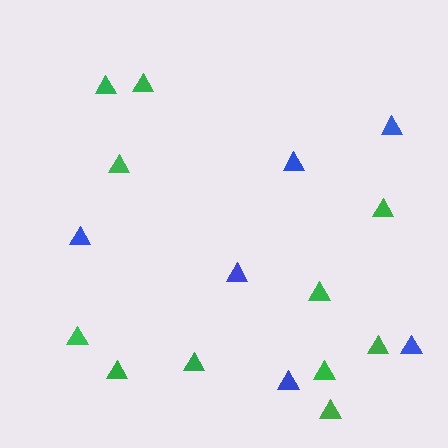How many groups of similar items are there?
There are 2 groups: one group of green triangles (11) and one group of blue triangles (6).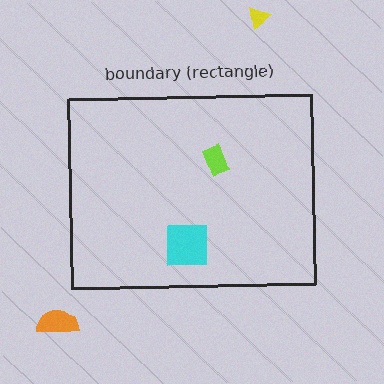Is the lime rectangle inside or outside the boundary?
Inside.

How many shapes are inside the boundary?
2 inside, 2 outside.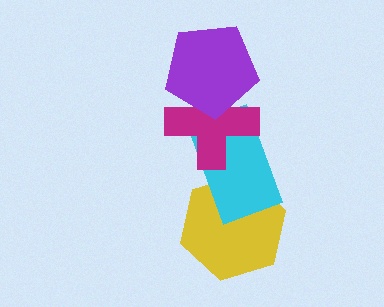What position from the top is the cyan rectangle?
The cyan rectangle is 3rd from the top.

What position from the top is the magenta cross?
The magenta cross is 2nd from the top.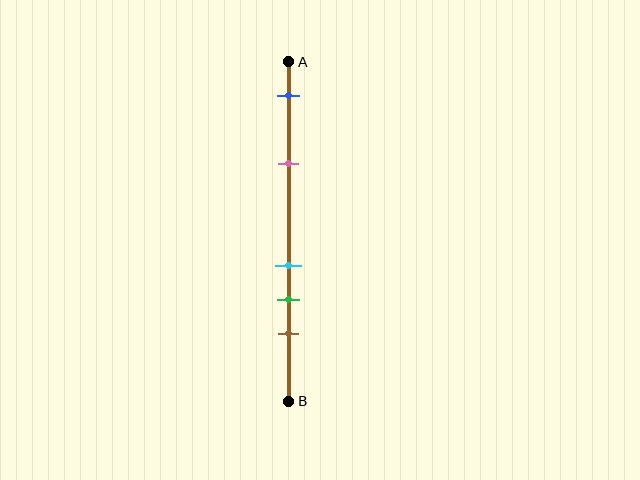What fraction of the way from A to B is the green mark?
The green mark is approximately 70% (0.7) of the way from A to B.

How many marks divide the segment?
There are 5 marks dividing the segment.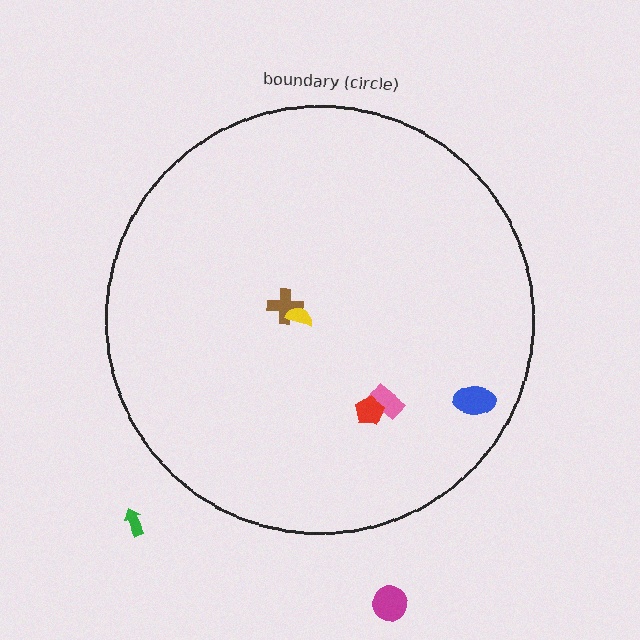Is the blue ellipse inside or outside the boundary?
Inside.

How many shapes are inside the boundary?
5 inside, 2 outside.